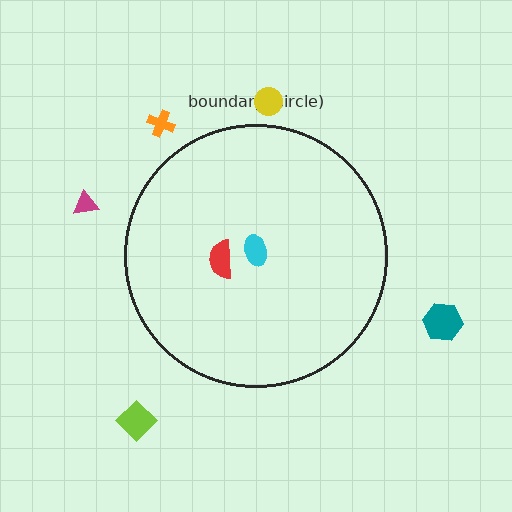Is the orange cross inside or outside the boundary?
Outside.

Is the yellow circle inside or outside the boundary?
Outside.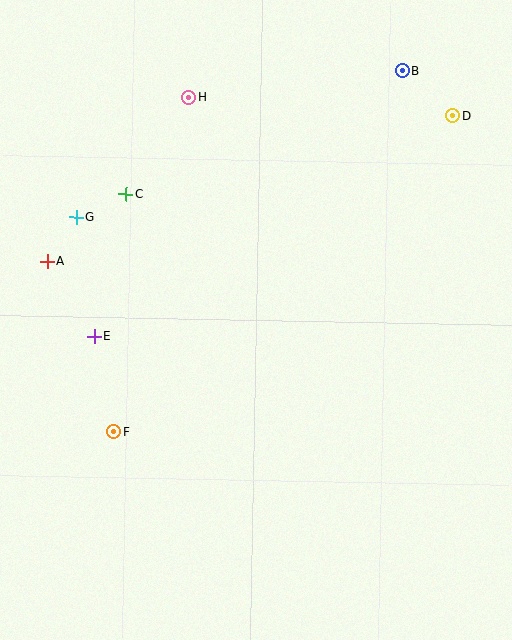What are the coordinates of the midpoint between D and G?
The midpoint between D and G is at (264, 166).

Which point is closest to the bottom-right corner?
Point F is closest to the bottom-right corner.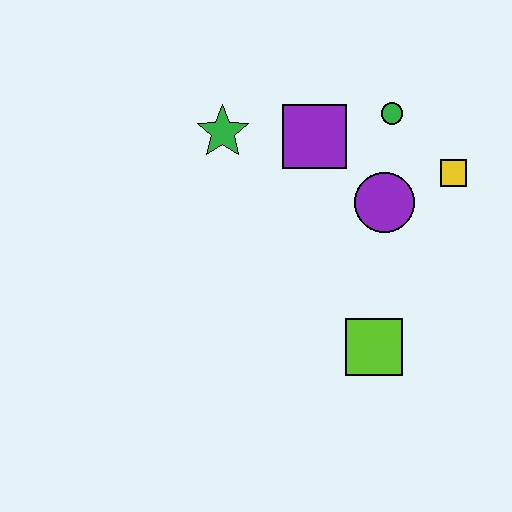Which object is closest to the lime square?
The purple circle is closest to the lime square.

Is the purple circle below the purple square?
Yes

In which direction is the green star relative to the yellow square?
The green star is to the left of the yellow square.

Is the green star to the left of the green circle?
Yes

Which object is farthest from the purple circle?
The green star is farthest from the purple circle.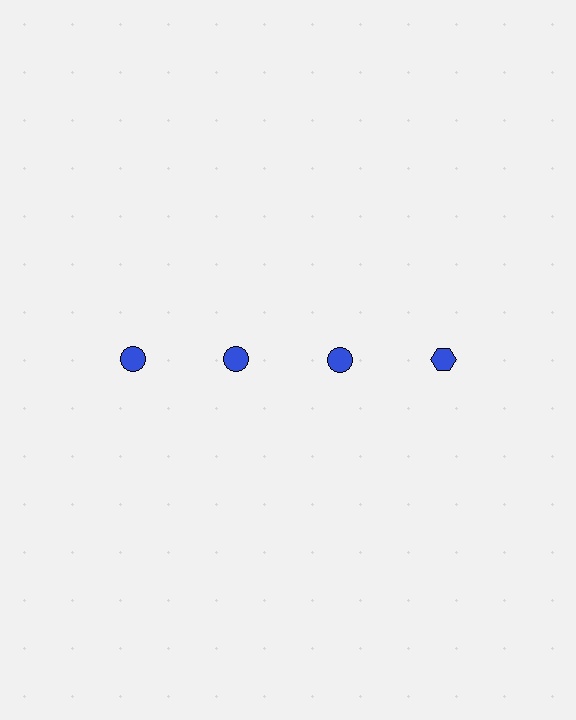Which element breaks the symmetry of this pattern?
The blue hexagon in the top row, second from right column breaks the symmetry. All other shapes are blue circles.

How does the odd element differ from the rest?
It has a different shape: hexagon instead of circle.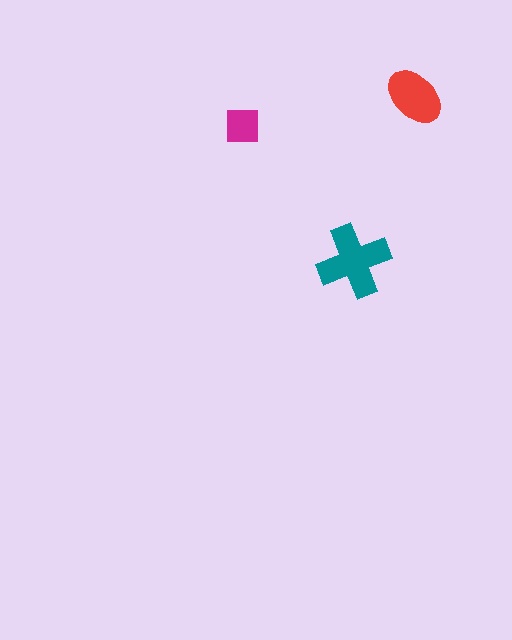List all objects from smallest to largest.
The magenta square, the red ellipse, the teal cross.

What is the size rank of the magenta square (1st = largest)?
3rd.